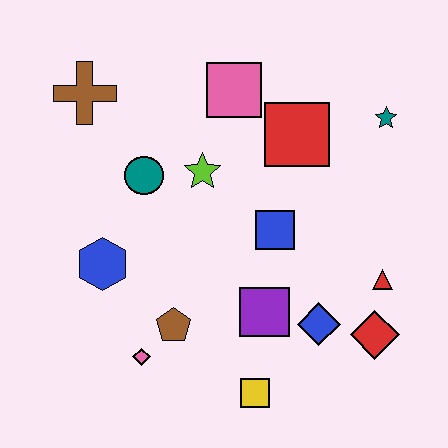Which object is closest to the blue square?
The purple square is closest to the blue square.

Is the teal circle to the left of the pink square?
Yes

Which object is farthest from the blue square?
The brown cross is farthest from the blue square.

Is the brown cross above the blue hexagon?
Yes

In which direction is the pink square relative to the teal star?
The pink square is to the left of the teal star.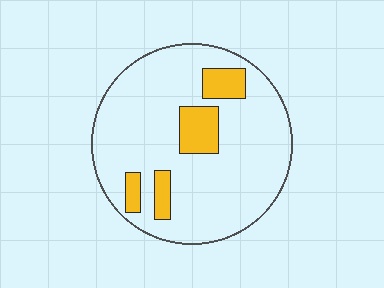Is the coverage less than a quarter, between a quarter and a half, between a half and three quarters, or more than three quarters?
Less than a quarter.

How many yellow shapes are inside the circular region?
4.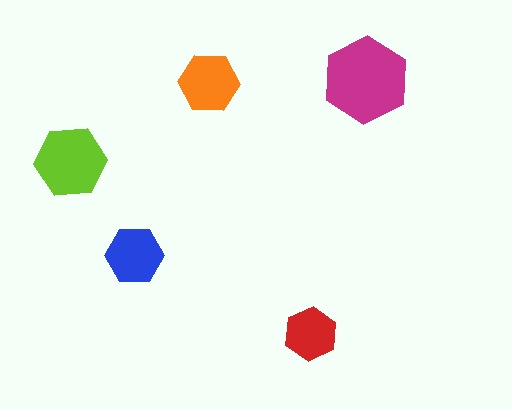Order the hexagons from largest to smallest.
the magenta one, the lime one, the orange one, the blue one, the red one.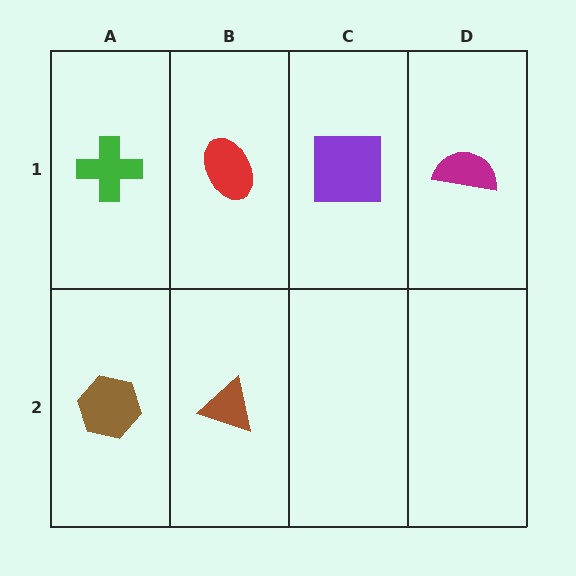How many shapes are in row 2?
2 shapes.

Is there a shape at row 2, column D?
No, that cell is empty.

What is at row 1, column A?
A green cross.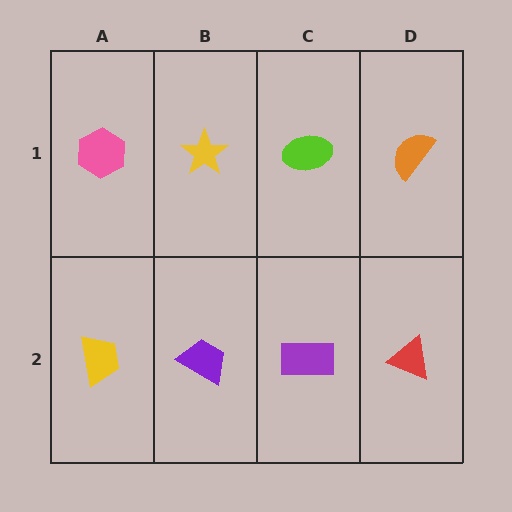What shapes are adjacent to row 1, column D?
A red triangle (row 2, column D), a lime ellipse (row 1, column C).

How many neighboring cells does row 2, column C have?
3.